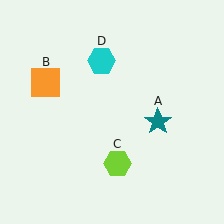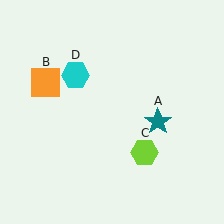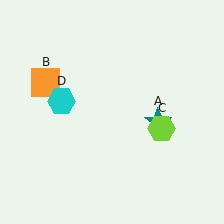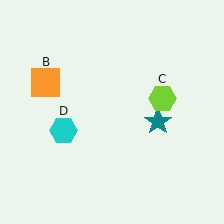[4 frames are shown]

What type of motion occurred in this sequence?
The lime hexagon (object C), cyan hexagon (object D) rotated counterclockwise around the center of the scene.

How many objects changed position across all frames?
2 objects changed position: lime hexagon (object C), cyan hexagon (object D).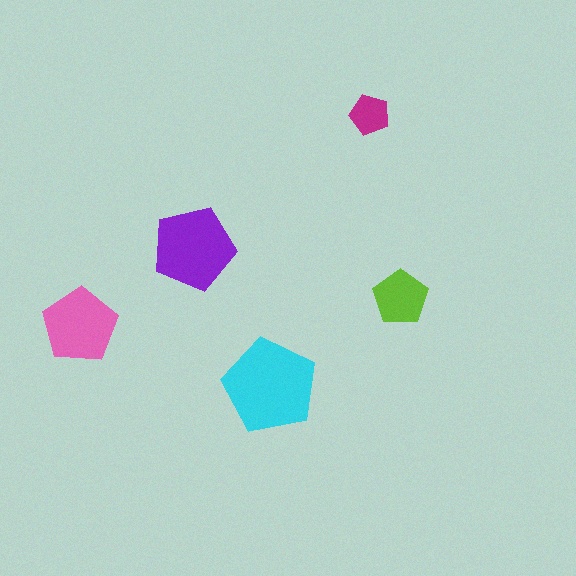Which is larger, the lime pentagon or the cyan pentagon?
The cyan one.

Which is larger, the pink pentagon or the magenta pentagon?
The pink one.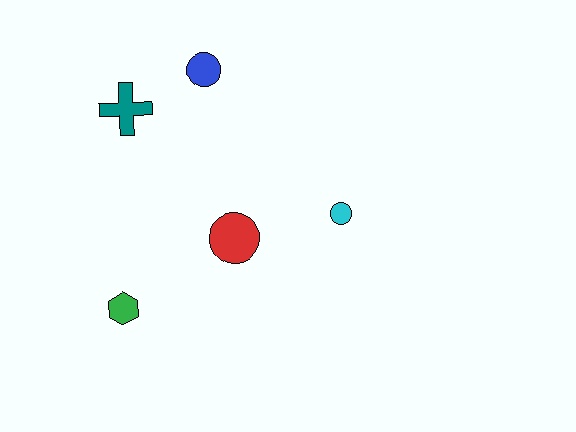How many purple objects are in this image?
There are no purple objects.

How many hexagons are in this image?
There is 1 hexagon.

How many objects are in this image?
There are 5 objects.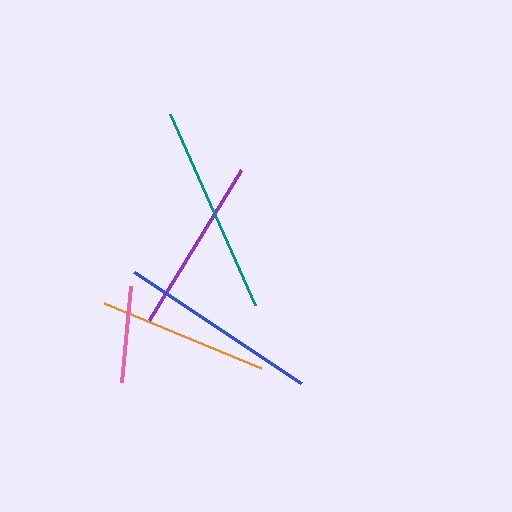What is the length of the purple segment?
The purple segment is approximately 177 pixels long.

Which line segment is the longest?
The teal line is the longest at approximately 209 pixels.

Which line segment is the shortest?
The pink line is the shortest at approximately 96 pixels.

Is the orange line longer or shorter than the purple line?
The purple line is longer than the orange line.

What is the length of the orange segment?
The orange segment is approximately 170 pixels long.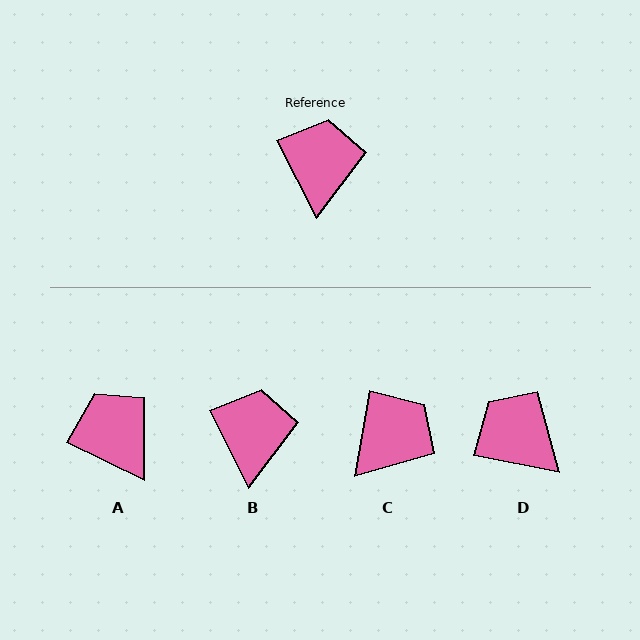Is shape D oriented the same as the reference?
No, it is off by about 52 degrees.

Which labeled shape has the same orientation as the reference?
B.